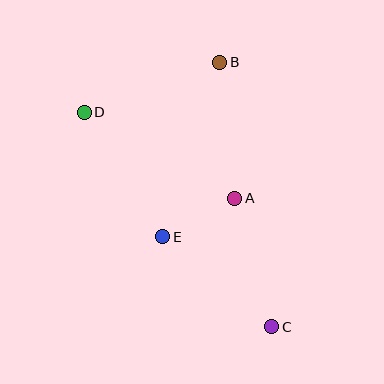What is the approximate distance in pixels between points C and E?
The distance between C and E is approximately 141 pixels.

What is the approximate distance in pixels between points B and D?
The distance between B and D is approximately 144 pixels.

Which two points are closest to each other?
Points A and E are closest to each other.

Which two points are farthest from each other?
Points C and D are farthest from each other.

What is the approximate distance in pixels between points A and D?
The distance between A and D is approximately 174 pixels.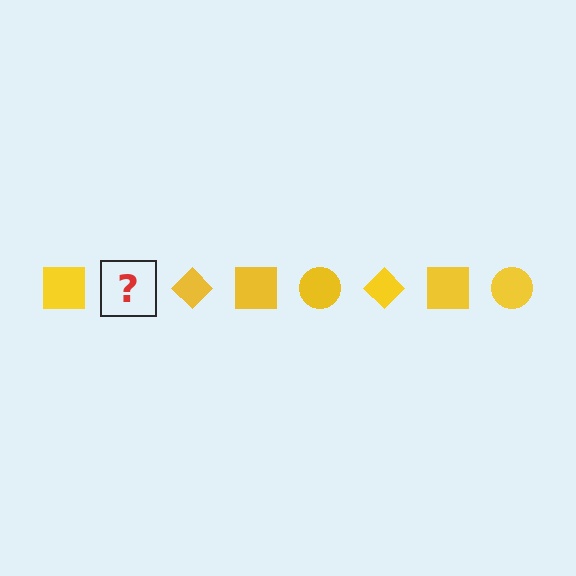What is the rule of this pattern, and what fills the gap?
The rule is that the pattern cycles through square, circle, diamond shapes in yellow. The gap should be filled with a yellow circle.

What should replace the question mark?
The question mark should be replaced with a yellow circle.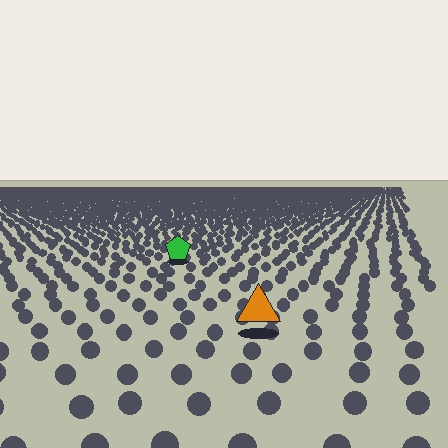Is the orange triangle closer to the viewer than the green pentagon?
Yes. The orange triangle is closer — you can tell from the texture gradient: the ground texture is coarser near it.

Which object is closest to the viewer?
The orange triangle is closest. The texture marks near it are larger and more spread out.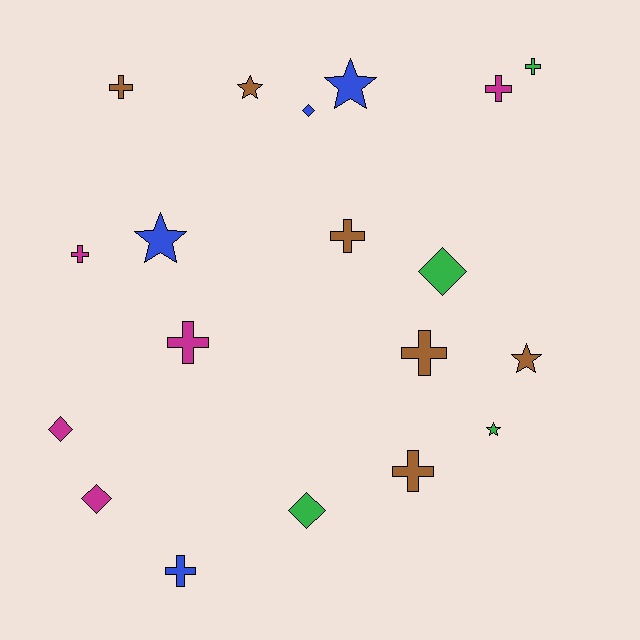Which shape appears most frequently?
Cross, with 9 objects.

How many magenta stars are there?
There are no magenta stars.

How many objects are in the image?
There are 19 objects.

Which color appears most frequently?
Brown, with 6 objects.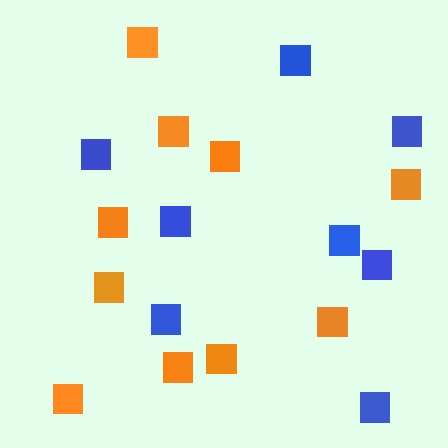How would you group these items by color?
There are 2 groups: one group of orange squares (10) and one group of blue squares (8).